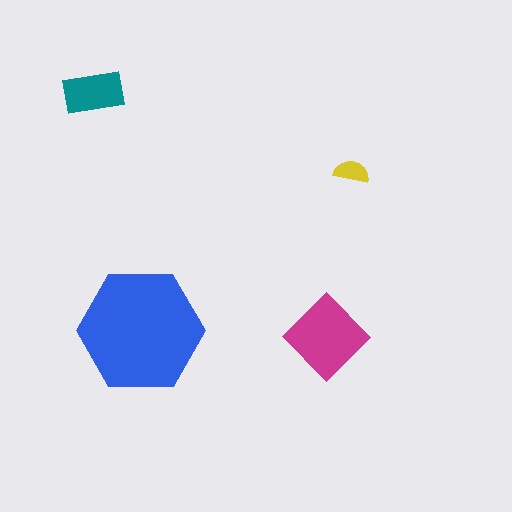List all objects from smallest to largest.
The yellow semicircle, the teal rectangle, the magenta diamond, the blue hexagon.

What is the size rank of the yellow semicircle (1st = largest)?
4th.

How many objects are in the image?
There are 4 objects in the image.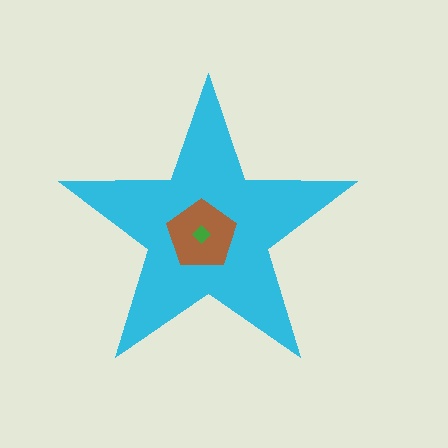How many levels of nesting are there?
3.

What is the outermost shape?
The cyan star.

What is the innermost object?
The green diamond.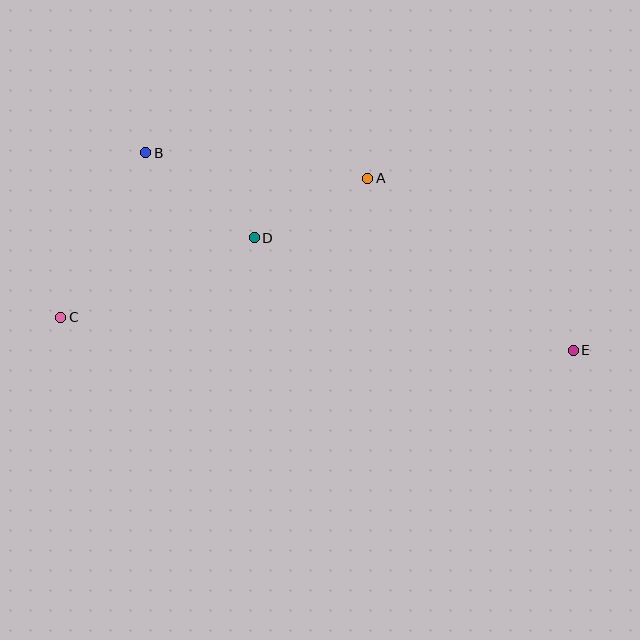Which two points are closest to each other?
Points A and D are closest to each other.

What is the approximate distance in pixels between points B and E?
The distance between B and E is approximately 471 pixels.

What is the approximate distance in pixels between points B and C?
The distance between B and C is approximately 185 pixels.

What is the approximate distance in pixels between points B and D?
The distance between B and D is approximately 138 pixels.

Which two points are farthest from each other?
Points C and E are farthest from each other.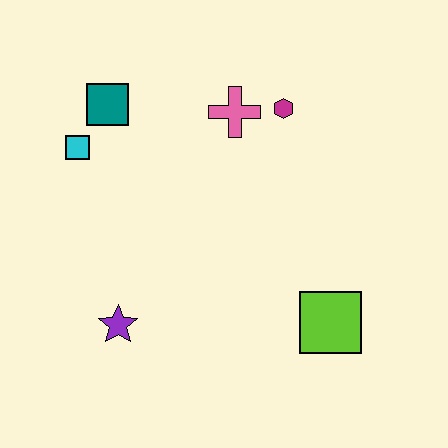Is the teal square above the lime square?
Yes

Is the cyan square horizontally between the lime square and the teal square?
No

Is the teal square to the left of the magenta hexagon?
Yes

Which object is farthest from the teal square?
The lime square is farthest from the teal square.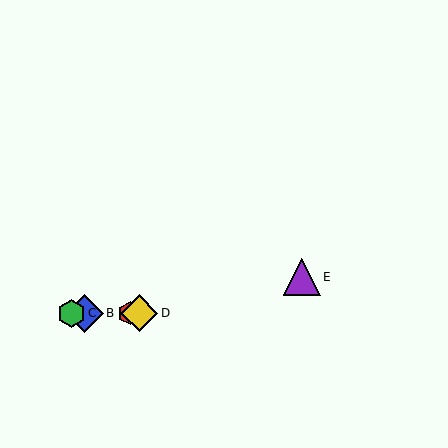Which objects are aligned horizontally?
Objects A, B, C, D are aligned horizontally.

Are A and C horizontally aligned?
Yes, both are at y≈313.